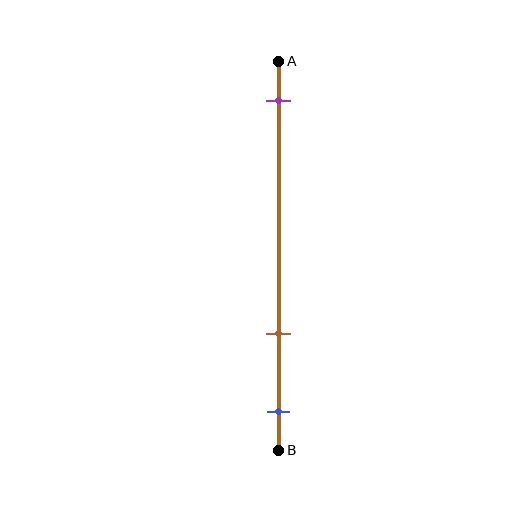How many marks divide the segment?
There are 3 marks dividing the segment.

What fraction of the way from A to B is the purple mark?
The purple mark is approximately 10% (0.1) of the way from A to B.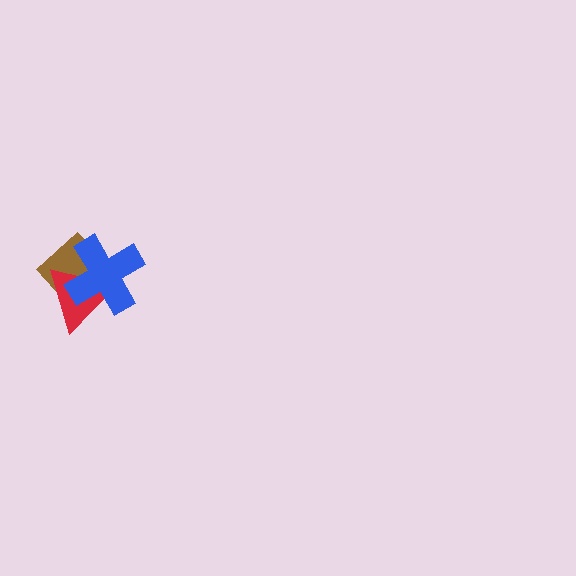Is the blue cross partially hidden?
No, no other shape covers it.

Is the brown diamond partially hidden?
Yes, it is partially covered by another shape.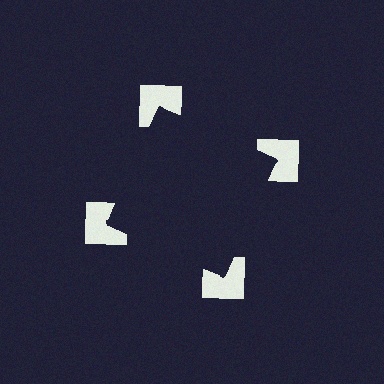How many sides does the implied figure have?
4 sides.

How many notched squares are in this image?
There are 4 — one at each vertex of the illusory square.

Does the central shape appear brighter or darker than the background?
It typically appears slightly darker than the background, even though no actual brightness change is drawn.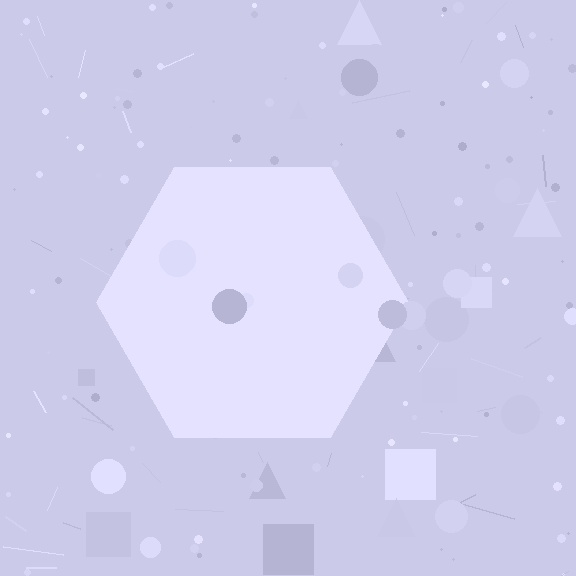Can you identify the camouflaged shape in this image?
The camouflaged shape is a hexagon.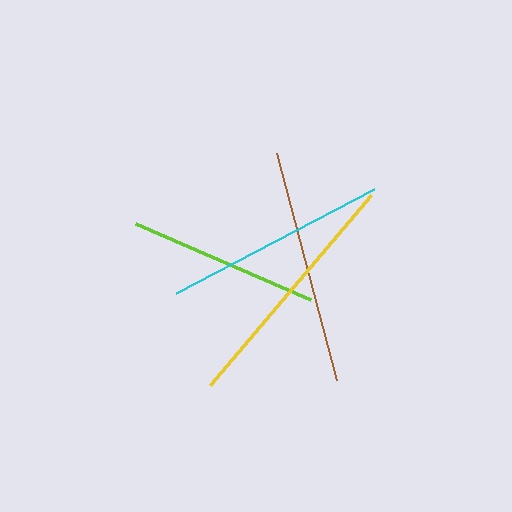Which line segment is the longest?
The yellow line is the longest at approximately 249 pixels.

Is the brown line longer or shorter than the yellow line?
The yellow line is longer than the brown line.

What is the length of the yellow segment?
The yellow segment is approximately 249 pixels long.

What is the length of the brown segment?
The brown segment is approximately 235 pixels long.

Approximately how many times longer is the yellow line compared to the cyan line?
The yellow line is approximately 1.1 times the length of the cyan line.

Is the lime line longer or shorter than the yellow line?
The yellow line is longer than the lime line.